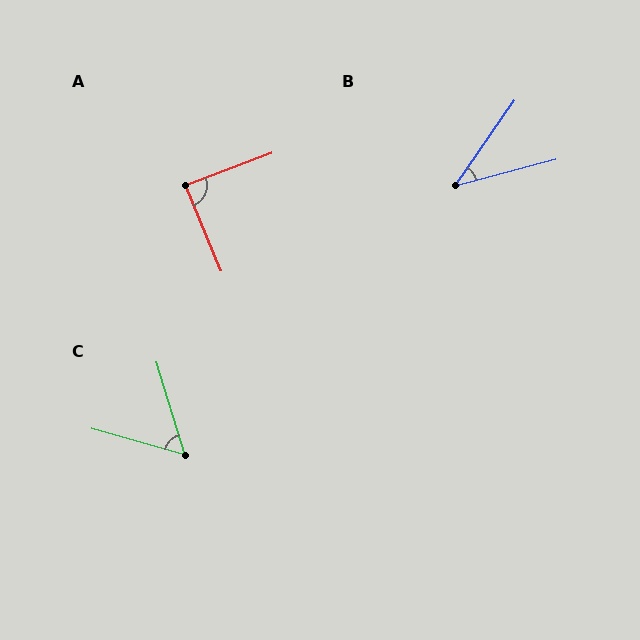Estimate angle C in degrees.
Approximately 57 degrees.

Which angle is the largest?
A, at approximately 88 degrees.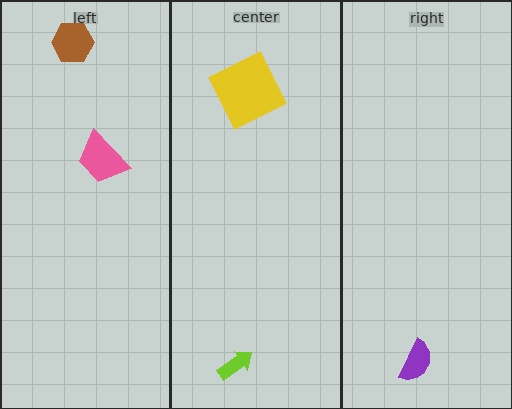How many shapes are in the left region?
2.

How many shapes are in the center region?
2.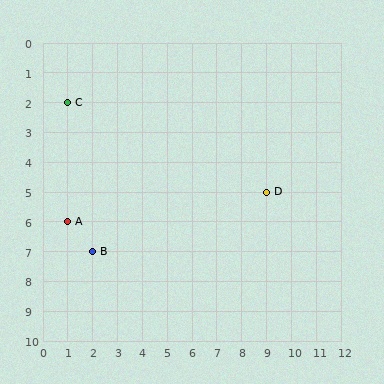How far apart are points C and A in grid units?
Points C and A are 4 rows apart.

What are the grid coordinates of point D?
Point D is at grid coordinates (9, 5).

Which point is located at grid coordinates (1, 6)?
Point A is at (1, 6).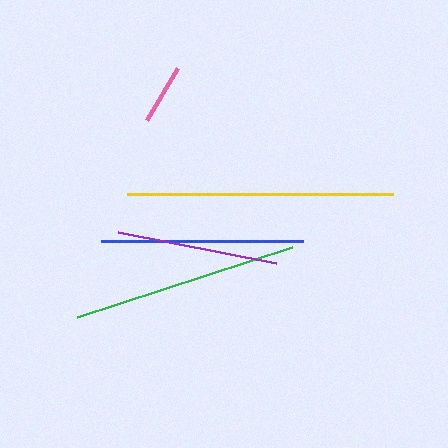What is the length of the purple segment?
The purple segment is approximately 162 pixels long.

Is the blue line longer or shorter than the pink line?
The blue line is longer than the pink line.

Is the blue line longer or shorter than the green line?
The green line is longer than the blue line.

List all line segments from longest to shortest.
From longest to shortest: yellow, green, blue, purple, pink.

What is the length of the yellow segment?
The yellow segment is approximately 266 pixels long.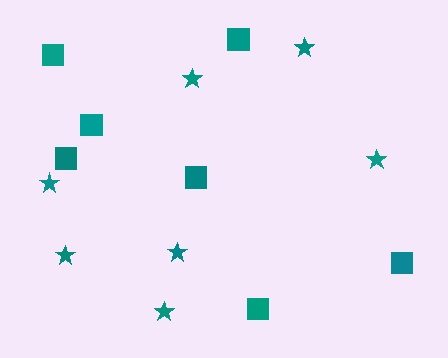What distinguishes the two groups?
There are 2 groups: one group of squares (7) and one group of stars (7).